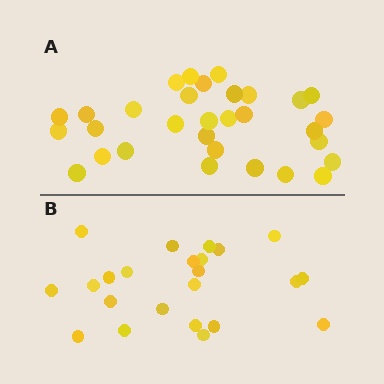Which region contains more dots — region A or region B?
Region A (the top region) has more dots.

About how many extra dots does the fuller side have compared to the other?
Region A has roughly 8 or so more dots than region B.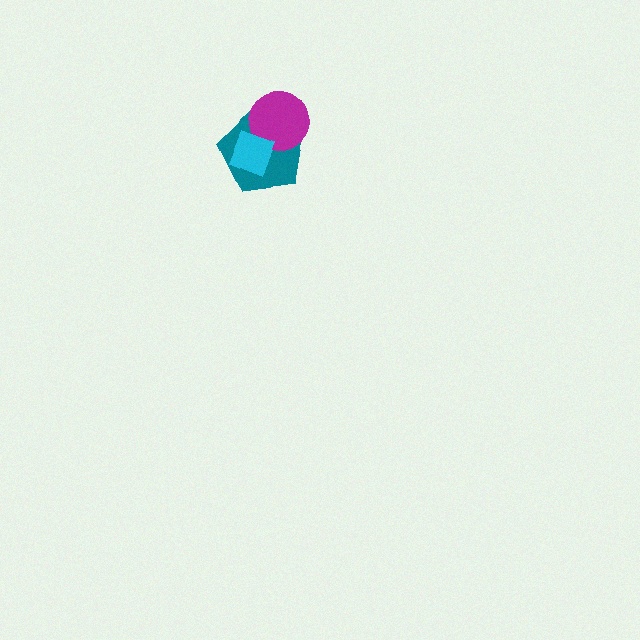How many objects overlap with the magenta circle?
2 objects overlap with the magenta circle.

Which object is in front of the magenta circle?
The cyan diamond is in front of the magenta circle.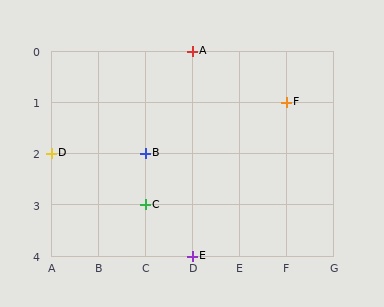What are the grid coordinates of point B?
Point B is at grid coordinates (C, 2).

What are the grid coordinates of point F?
Point F is at grid coordinates (F, 1).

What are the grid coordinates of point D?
Point D is at grid coordinates (A, 2).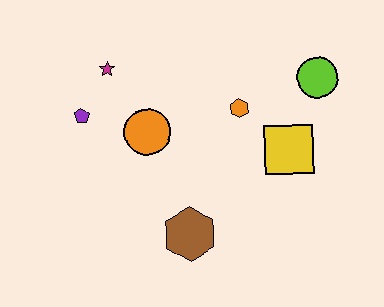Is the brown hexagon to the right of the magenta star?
Yes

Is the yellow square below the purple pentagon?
Yes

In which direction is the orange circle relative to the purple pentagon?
The orange circle is to the right of the purple pentagon.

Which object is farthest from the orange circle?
The lime circle is farthest from the orange circle.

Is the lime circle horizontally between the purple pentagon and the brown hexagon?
No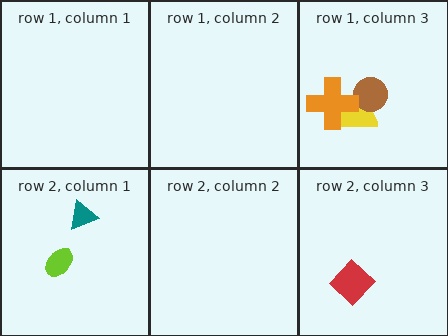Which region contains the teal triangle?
The row 2, column 1 region.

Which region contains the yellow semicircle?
The row 1, column 3 region.